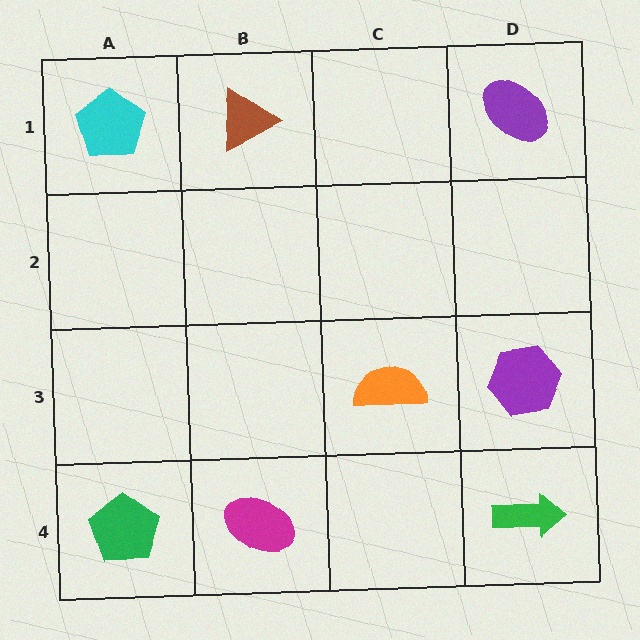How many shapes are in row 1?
3 shapes.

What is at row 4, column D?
A green arrow.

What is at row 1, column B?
A brown triangle.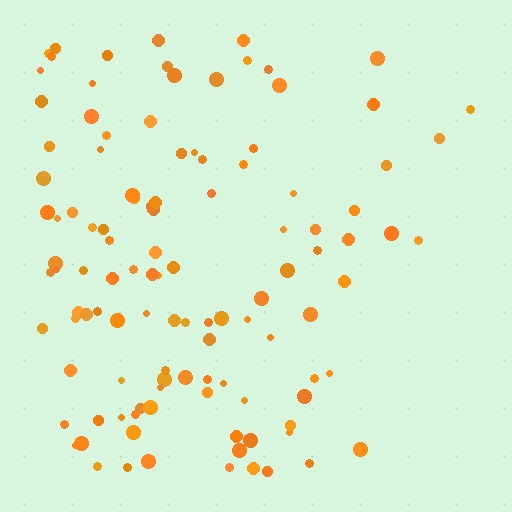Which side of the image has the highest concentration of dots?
The left.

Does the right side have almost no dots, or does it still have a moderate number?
Still a moderate number, just noticeably fewer than the left.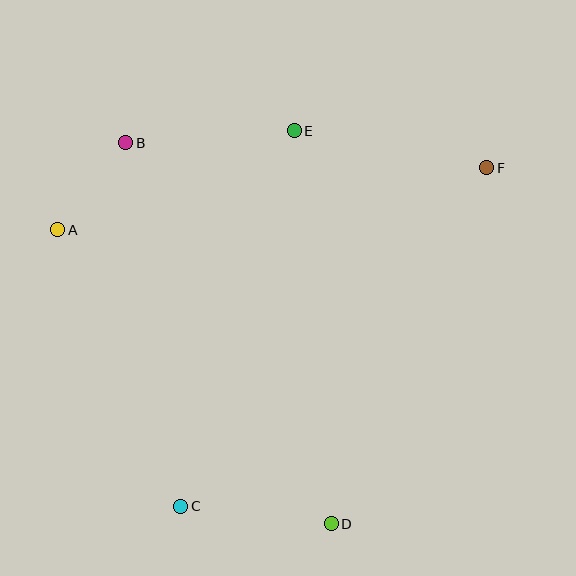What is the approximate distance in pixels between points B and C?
The distance between B and C is approximately 368 pixels.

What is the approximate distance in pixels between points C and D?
The distance between C and D is approximately 151 pixels.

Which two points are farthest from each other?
Points C and F are farthest from each other.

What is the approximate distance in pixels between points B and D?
The distance between B and D is approximately 432 pixels.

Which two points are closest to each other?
Points A and B are closest to each other.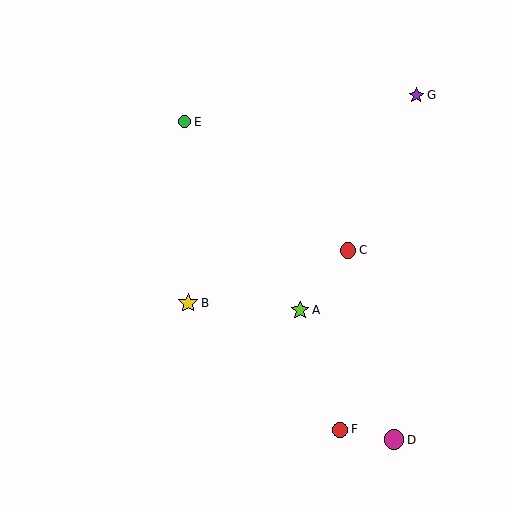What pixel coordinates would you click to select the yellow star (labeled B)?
Click at (188, 303) to select the yellow star B.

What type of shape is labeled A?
Shape A is a lime star.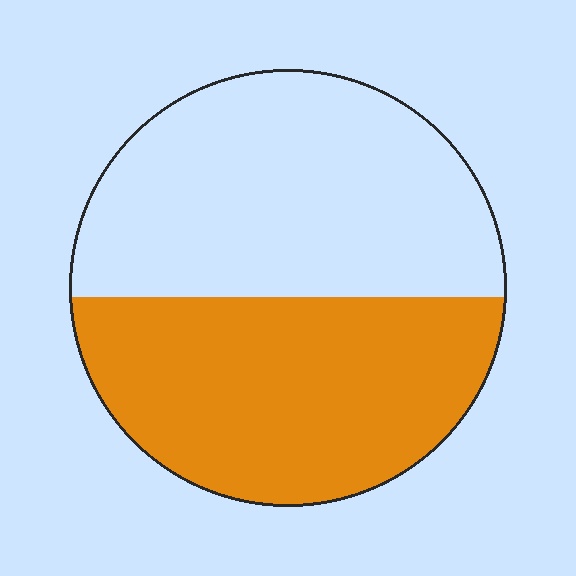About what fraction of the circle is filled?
About one half (1/2).